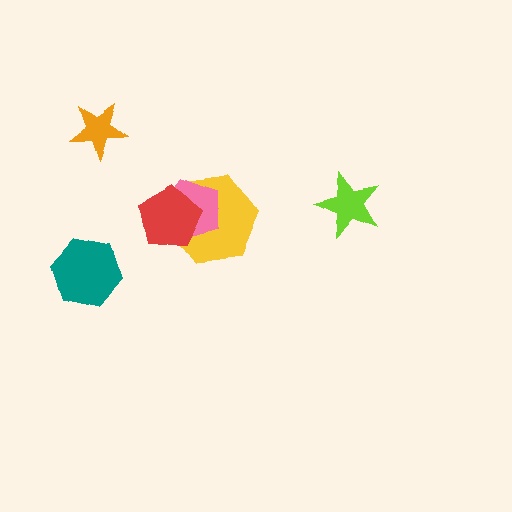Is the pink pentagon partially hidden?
Yes, it is partially covered by another shape.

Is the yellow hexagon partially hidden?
Yes, it is partially covered by another shape.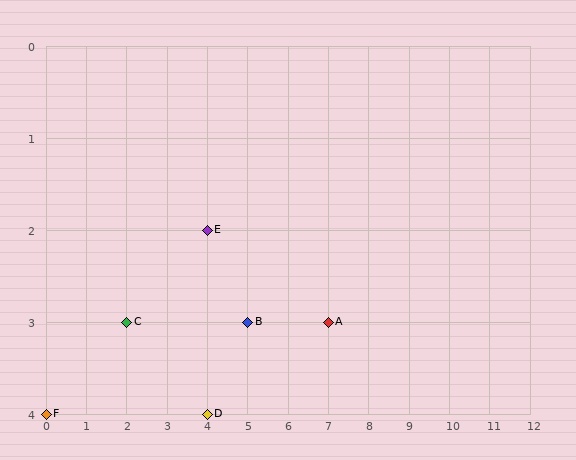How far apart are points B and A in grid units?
Points B and A are 2 columns apart.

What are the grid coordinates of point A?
Point A is at grid coordinates (7, 3).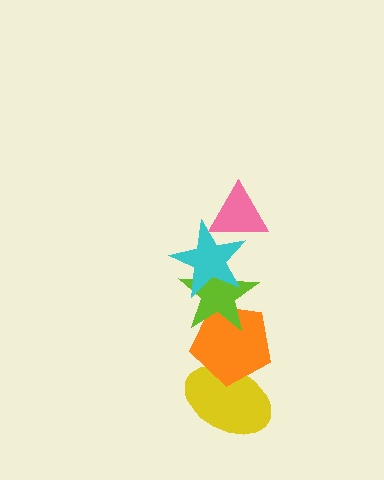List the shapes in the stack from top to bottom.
From top to bottom: the pink triangle, the cyan star, the lime star, the orange pentagon, the yellow ellipse.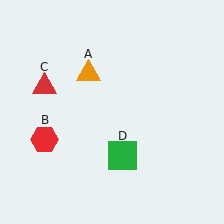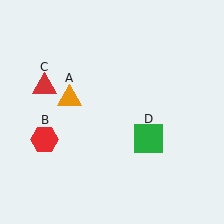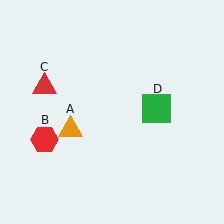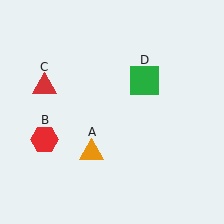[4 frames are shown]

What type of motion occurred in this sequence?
The orange triangle (object A), green square (object D) rotated counterclockwise around the center of the scene.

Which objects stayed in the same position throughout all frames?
Red hexagon (object B) and red triangle (object C) remained stationary.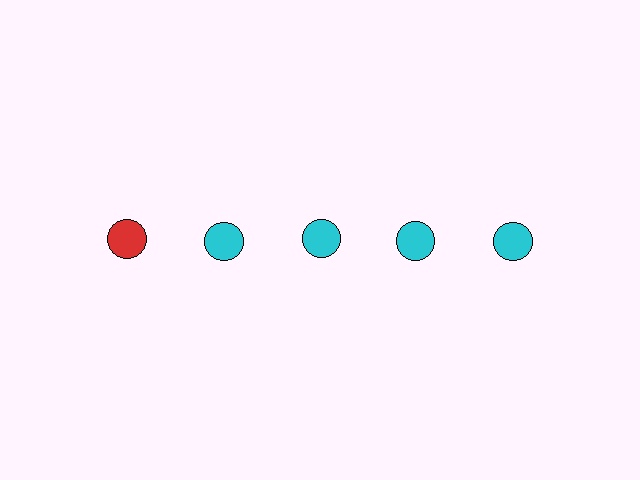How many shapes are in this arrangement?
There are 5 shapes arranged in a grid pattern.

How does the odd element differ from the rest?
It has a different color: red instead of cyan.